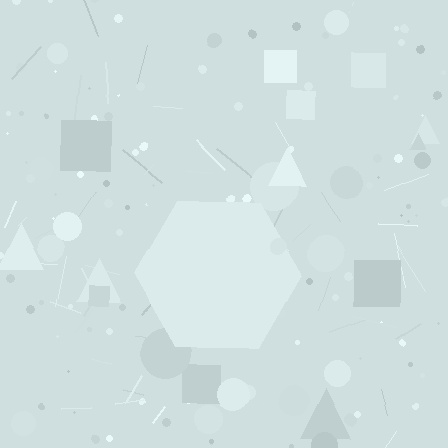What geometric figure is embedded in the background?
A hexagon is embedded in the background.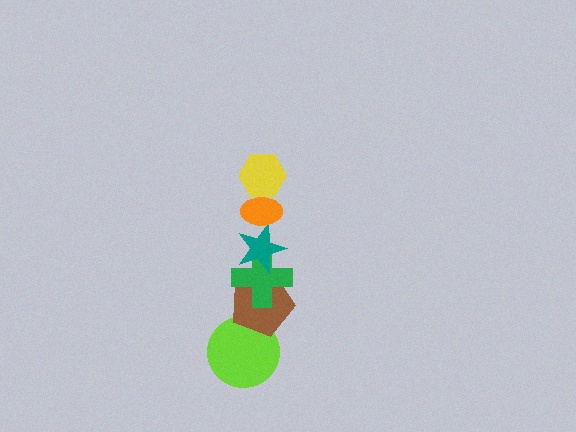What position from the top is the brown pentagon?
The brown pentagon is 5th from the top.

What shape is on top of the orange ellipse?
The yellow hexagon is on top of the orange ellipse.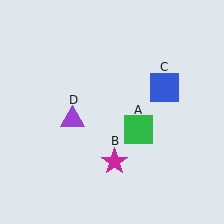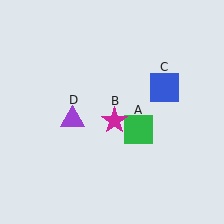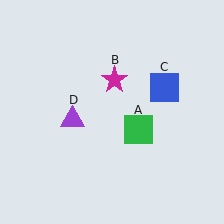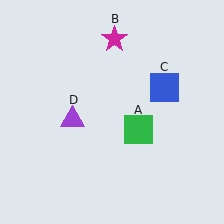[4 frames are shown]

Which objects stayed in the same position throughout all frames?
Green square (object A) and blue square (object C) and purple triangle (object D) remained stationary.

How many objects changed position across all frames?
1 object changed position: magenta star (object B).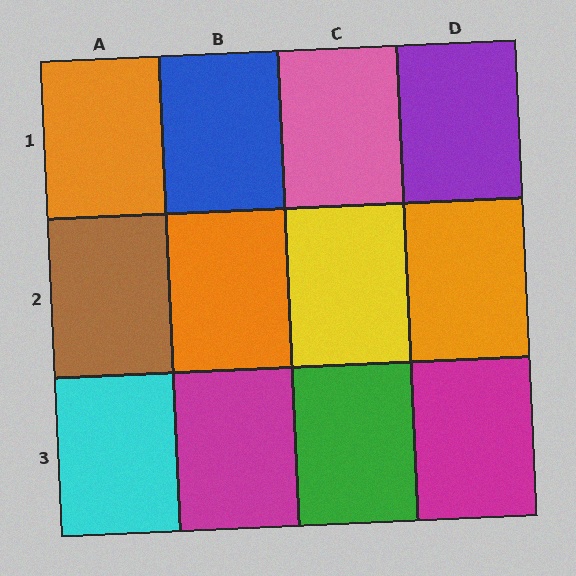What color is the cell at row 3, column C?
Green.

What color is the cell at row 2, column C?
Yellow.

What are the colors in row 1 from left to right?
Orange, blue, pink, purple.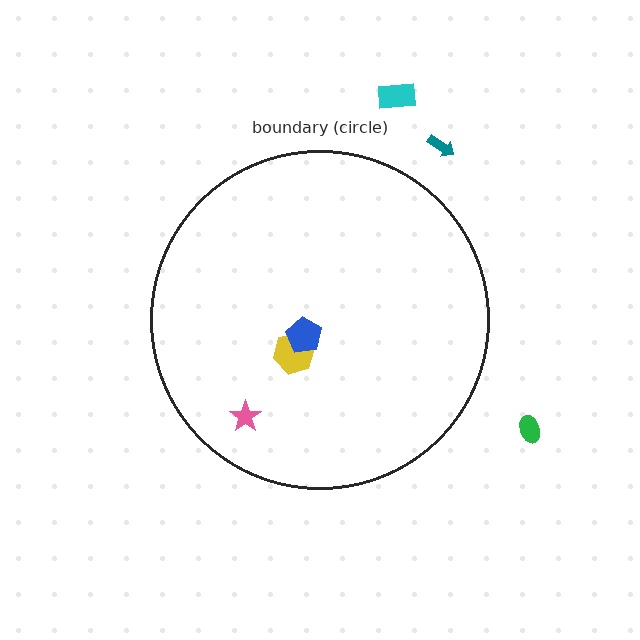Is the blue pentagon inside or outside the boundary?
Inside.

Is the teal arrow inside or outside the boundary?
Outside.